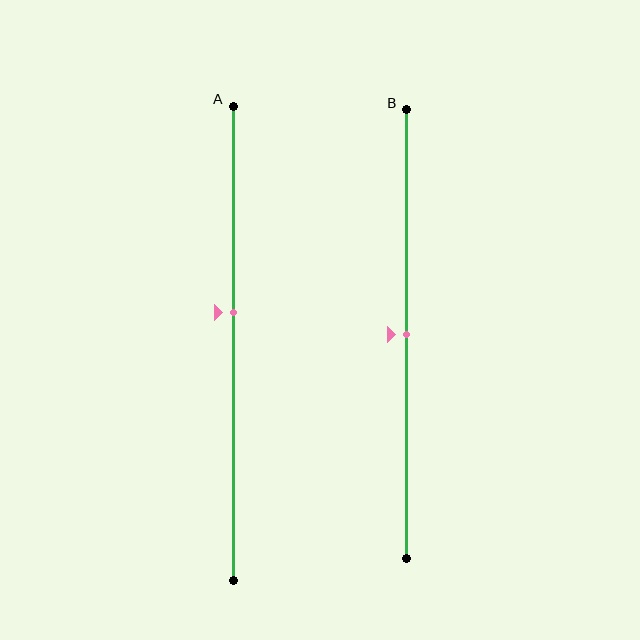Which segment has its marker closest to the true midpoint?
Segment B has its marker closest to the true midpoint.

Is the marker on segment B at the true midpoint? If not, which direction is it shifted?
Yes, the marker on segment B is at the true midpoint.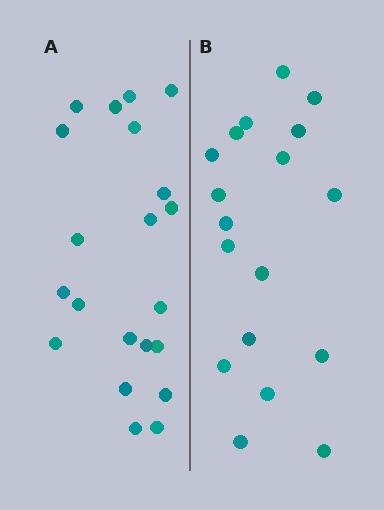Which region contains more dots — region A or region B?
Region A (the left region) has more dots.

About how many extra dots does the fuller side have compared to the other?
Region A has just a few more — roughly 2 or 3 more dots than region B.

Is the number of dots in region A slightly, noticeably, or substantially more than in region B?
Region A has only slightly more — the two regions are fairly close. The ratio is roughly 1.2 to 1.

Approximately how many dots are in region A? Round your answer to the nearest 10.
About 20 dots. (The exact count is 21, which rounds to 20.)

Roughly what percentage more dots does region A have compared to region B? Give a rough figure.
About 15% more.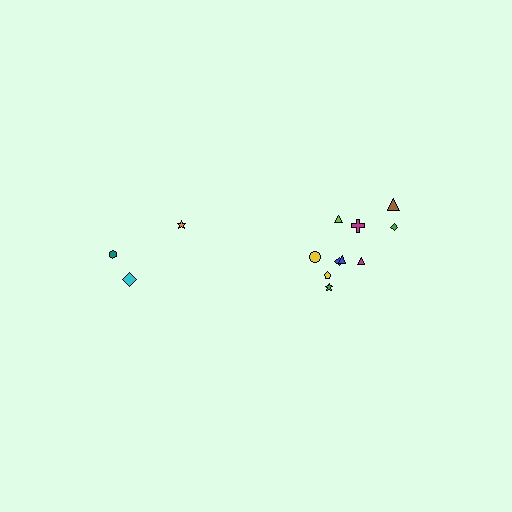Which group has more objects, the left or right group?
The right group.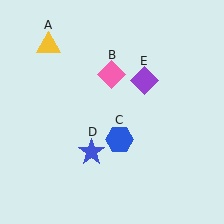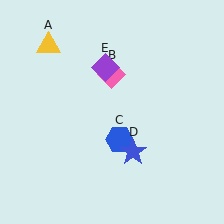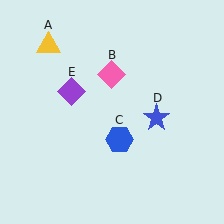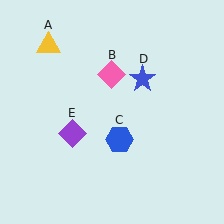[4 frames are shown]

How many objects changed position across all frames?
2 objects changed position: blue star (object D), purple diamond (object E).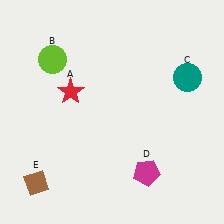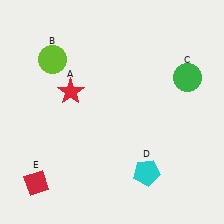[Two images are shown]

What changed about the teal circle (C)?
In Image 1, C is teal. In Image 2, it changed to green.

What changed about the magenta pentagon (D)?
In Image 1, D is magenta. In Image 2, it changed to cyan.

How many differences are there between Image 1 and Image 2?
There are 3 differences between the two images.